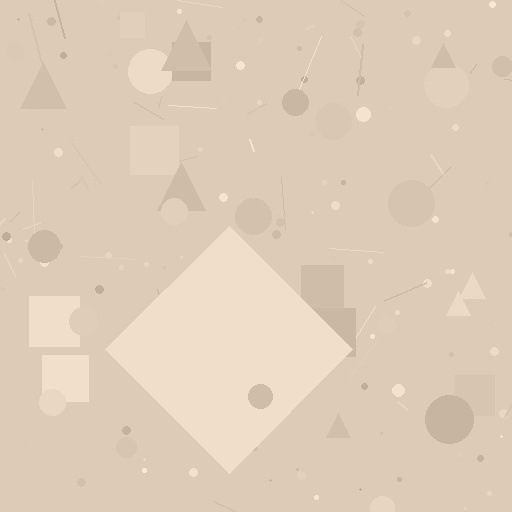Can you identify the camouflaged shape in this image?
The camouflaged shape is a diamond.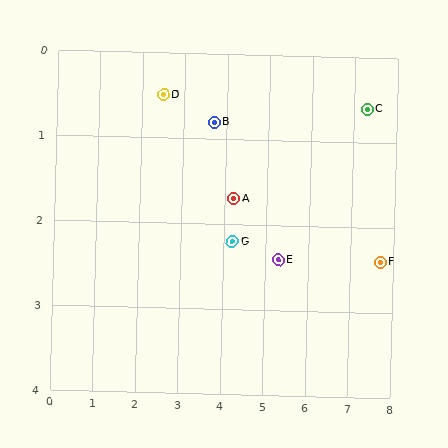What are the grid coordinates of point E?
Point E is at approximately (5.3, 2.4).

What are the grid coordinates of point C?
Point C is at approximately (7.3, 0.6).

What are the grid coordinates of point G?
Point G is at approximately (4.2, 2.2).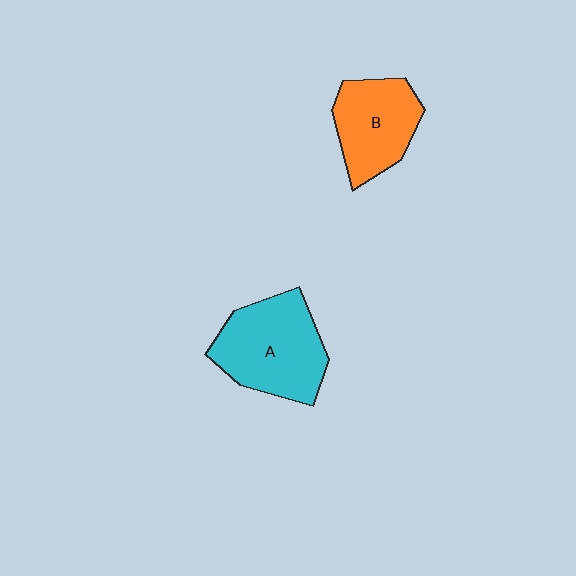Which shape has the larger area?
Shape A (cyan).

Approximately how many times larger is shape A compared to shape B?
Approximately 1.3 times.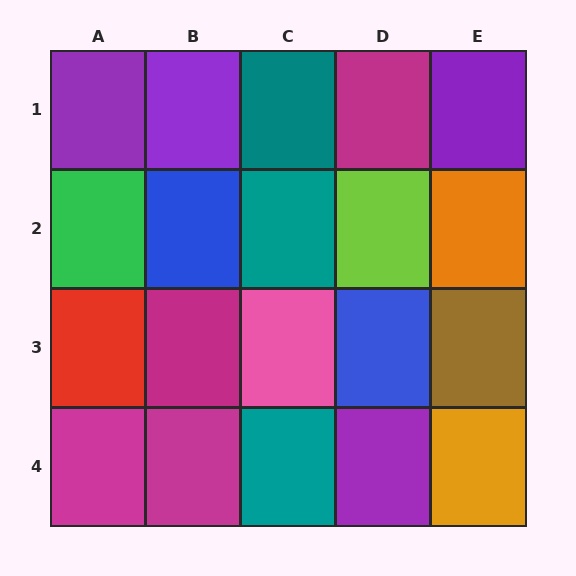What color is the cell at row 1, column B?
Purple.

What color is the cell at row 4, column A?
Magenta.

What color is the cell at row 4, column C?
Teal.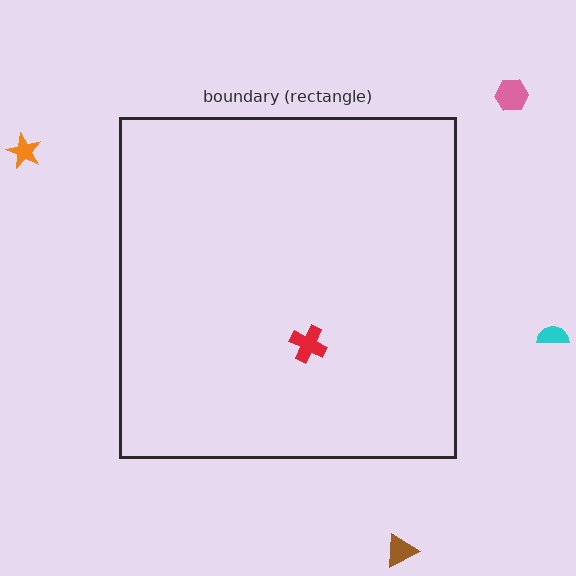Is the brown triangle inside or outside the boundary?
Outside.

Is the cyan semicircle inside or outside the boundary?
Outside.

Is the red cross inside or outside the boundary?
Inside.